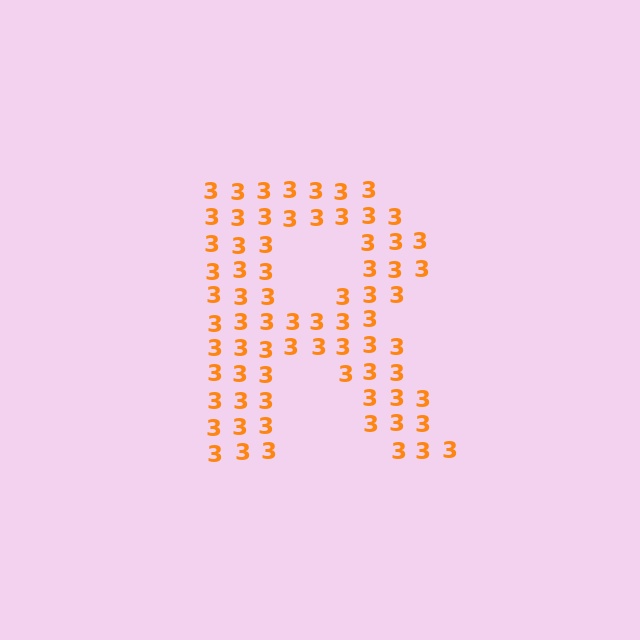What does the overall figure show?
The overall figure shows the letter R.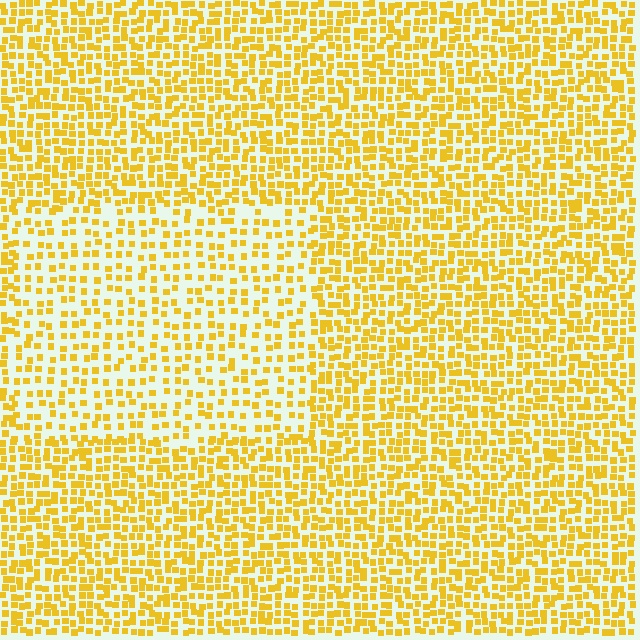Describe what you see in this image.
The image contains small yellow elements arranged at two different densities. A rectangle-shaped region is visible where the elements are less densely packed than the surrounding area.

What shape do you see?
I see a rectangle.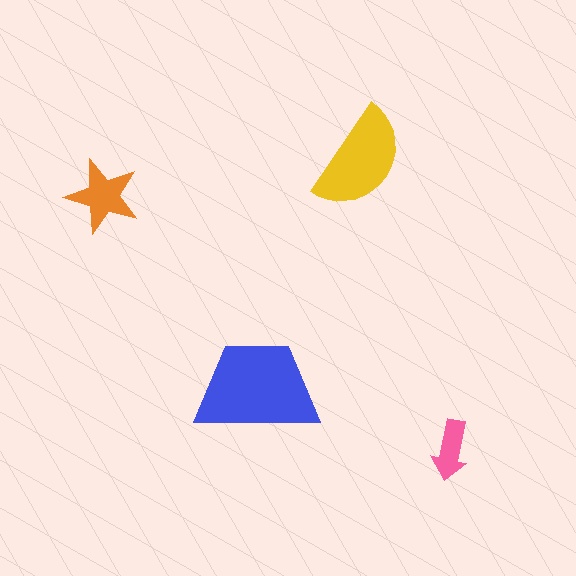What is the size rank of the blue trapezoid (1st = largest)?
1st.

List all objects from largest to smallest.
The blue trapezoid, the yellow semicircle, the orange star, the pink arrow.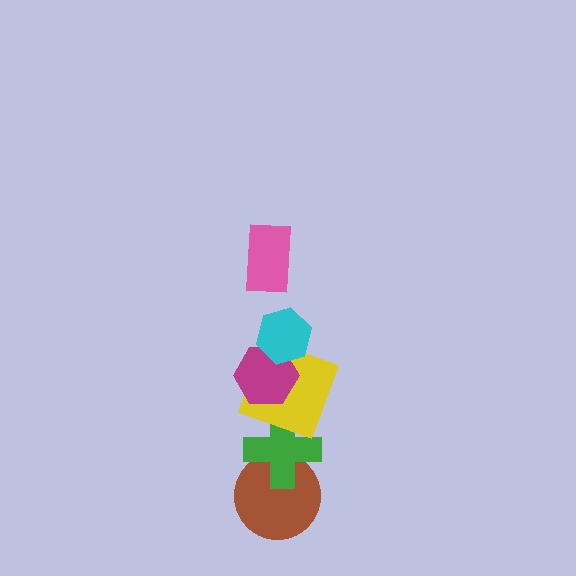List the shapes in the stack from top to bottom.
From top to bottom: the pink rectangle, the cyan hexagon, the magenta hexagon, the yellow square, the green cross, the brown circle.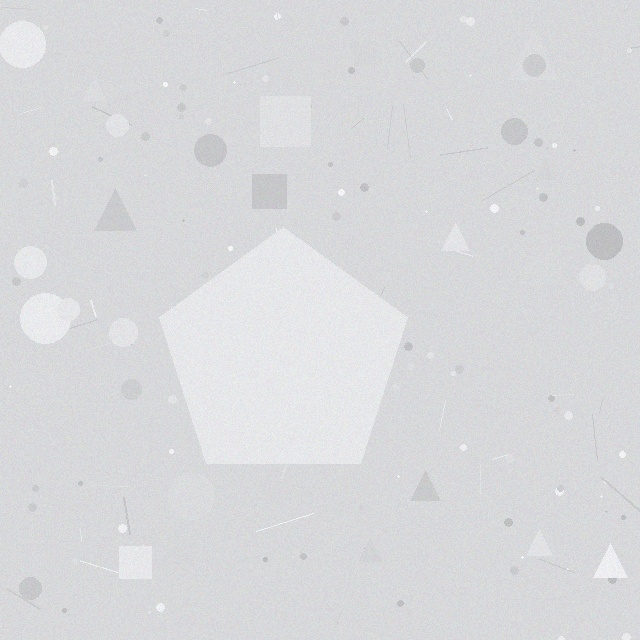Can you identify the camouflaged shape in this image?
The camouflaged shape is a pentagon.